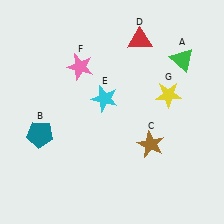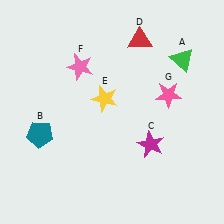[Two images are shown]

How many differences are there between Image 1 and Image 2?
There are 3 differences between the two images.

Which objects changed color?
C changed from brown to magenta. E changed from cyan to yellow. G changed from yellow to pink.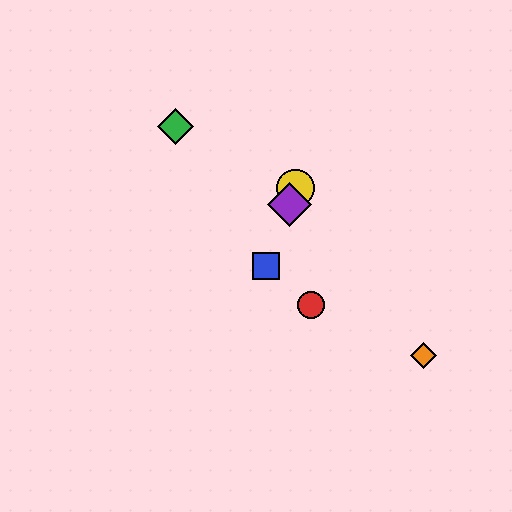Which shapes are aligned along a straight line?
The blue square, the yellow circle, the purple diamond are aligned along a straight line.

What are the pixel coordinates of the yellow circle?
The yellow circle is at (296, 188).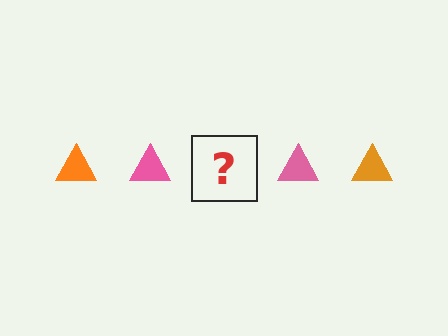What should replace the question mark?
The question mark should be replaced with an orange triangle.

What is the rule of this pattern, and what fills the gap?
The rule is that the pattern cycles through orange, pink triangles. The gap should be filled with an orange triangle.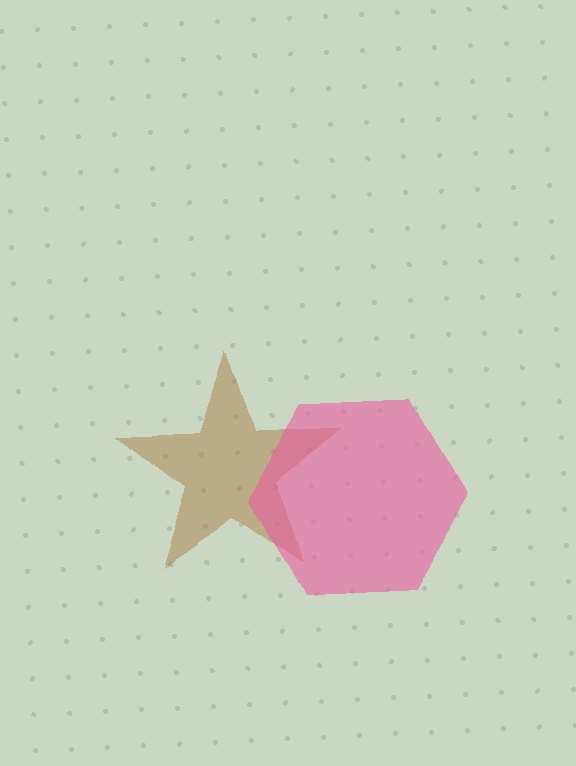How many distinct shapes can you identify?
There are 2 distinct shapes: a brown star, a pink hexagon.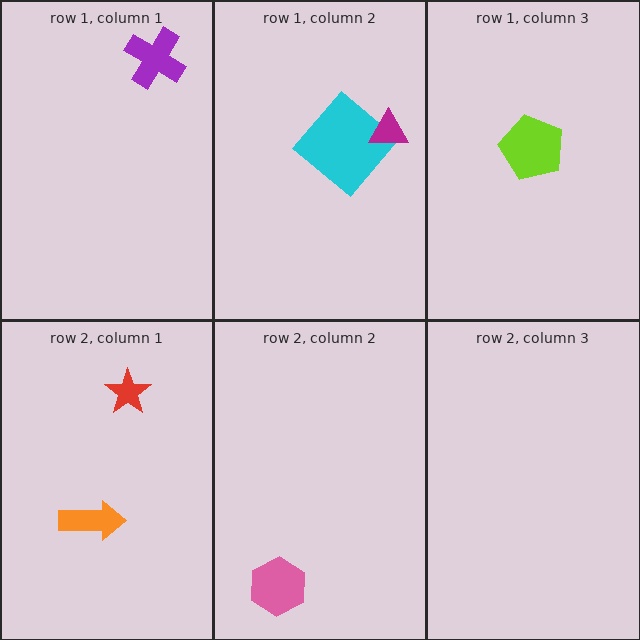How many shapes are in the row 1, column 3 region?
1.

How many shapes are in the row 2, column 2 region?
1.